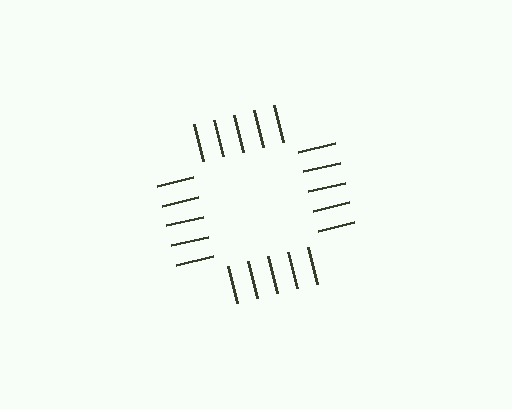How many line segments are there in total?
20 — 5 along each of the 4 edges.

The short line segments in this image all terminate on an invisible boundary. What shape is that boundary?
An illusory square — the line segments terminate on its edges but no continuous stroke is drawn.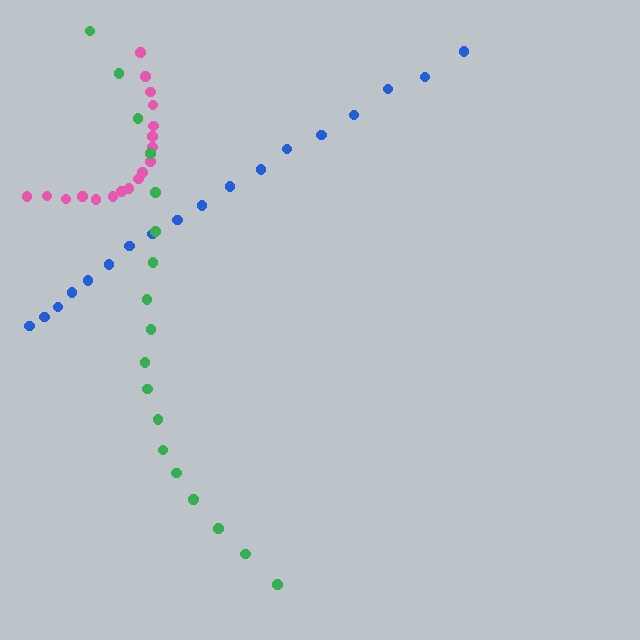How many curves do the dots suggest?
There are 3 distinct paths.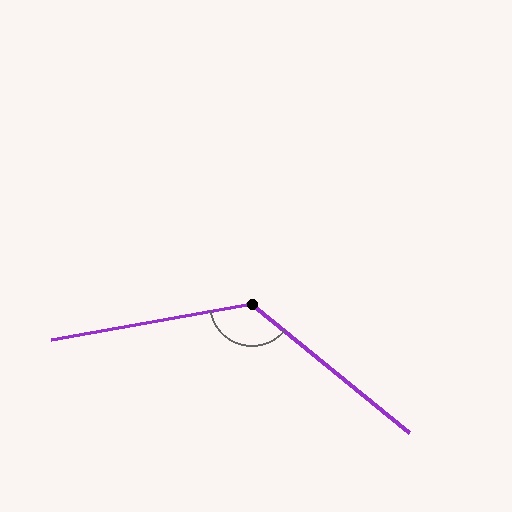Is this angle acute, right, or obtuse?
It is obtuse.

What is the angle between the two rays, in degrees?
Approximately 131 degrees.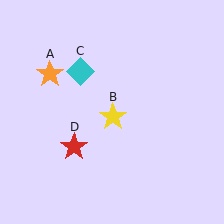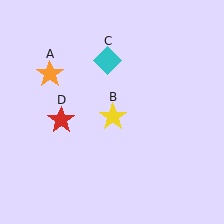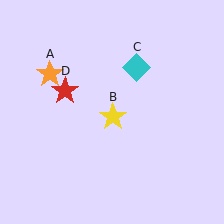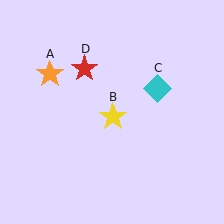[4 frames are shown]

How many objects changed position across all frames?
2 objects changed position: cyan diamond (object C), red star (object D).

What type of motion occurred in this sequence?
The cyan diamond (object C), red star (object D) rotated clockwise around the center of the scene.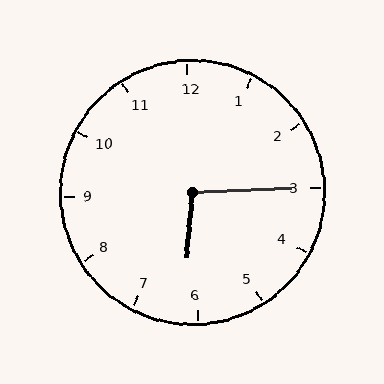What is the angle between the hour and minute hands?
Approximately 98 degrees.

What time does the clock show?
6:15.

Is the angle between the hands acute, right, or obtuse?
It is obtuse.